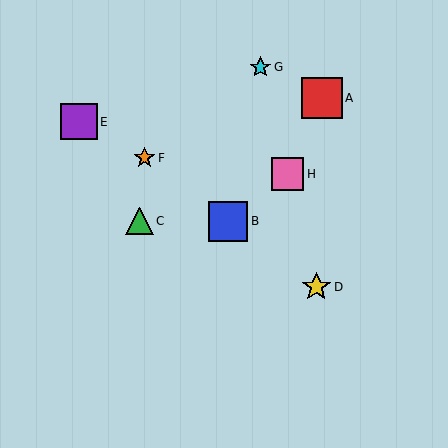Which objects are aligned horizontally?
Objects B, C are aligned horizontally.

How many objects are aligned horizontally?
2 objects (B, C) are aligned horizontally.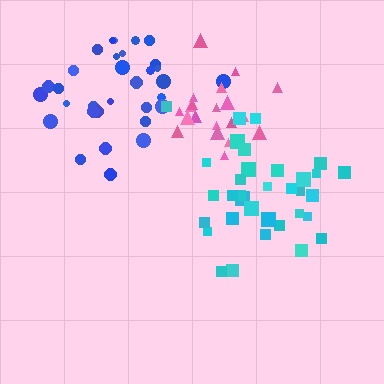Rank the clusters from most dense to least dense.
pink, cyan, blue.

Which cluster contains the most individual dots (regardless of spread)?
Cyan (34).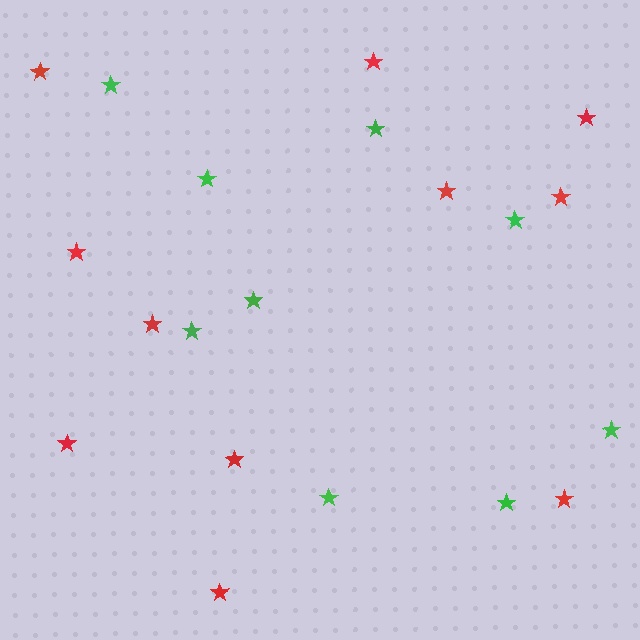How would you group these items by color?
There are 2 groups: one group of red stars (11) and one group of green stars (9).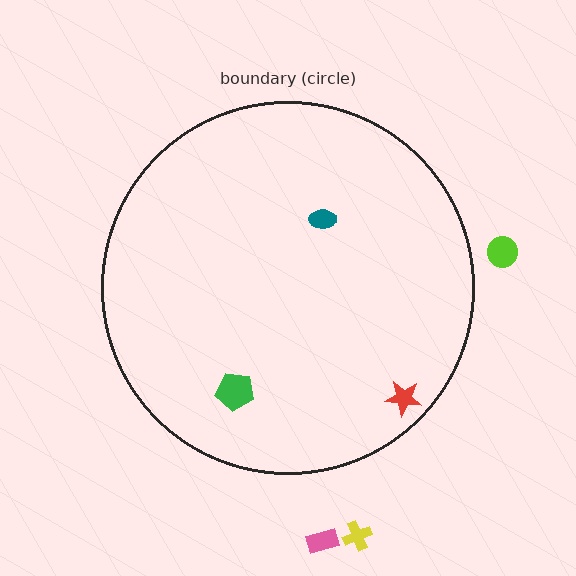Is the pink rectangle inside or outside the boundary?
Outside.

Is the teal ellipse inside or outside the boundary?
Inside.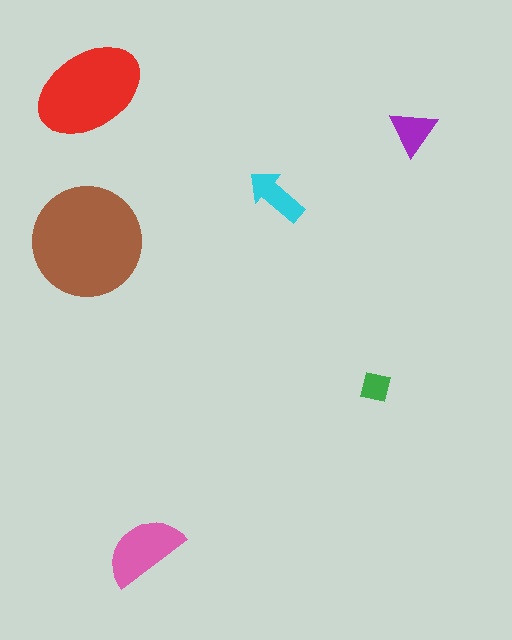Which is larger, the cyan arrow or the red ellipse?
The red ellipse.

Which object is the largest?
The brown circle.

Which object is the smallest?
The green square.